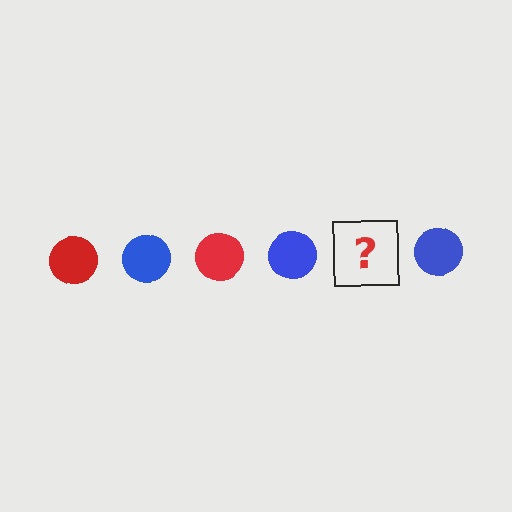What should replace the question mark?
The question mark should be replaced with a red circle.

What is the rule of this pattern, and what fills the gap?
The rule is that the pattern cycles through red, blue circles. The gap should be filled with a red circle.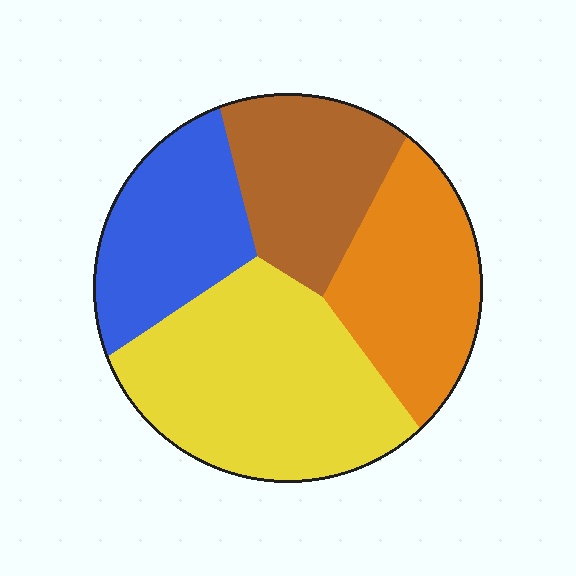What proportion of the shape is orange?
Orange takes up about one quarter (1/4) of the shape.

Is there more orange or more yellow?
Yellow.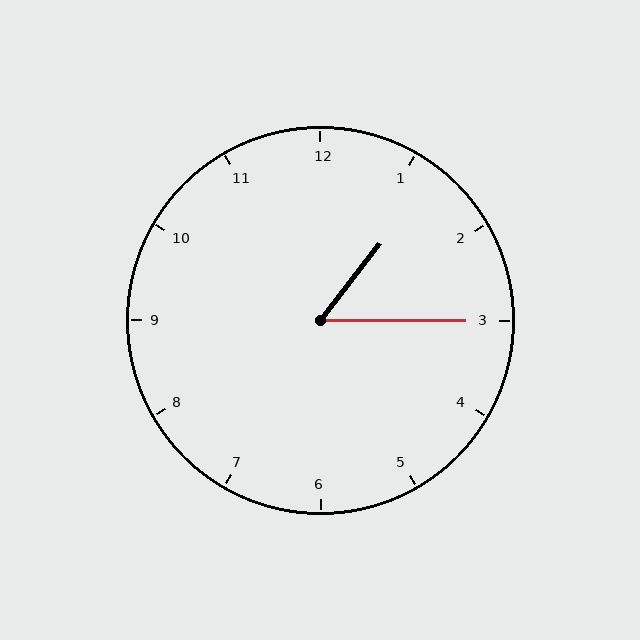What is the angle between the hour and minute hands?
Approximately 52 degrees.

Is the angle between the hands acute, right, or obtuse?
It is acute.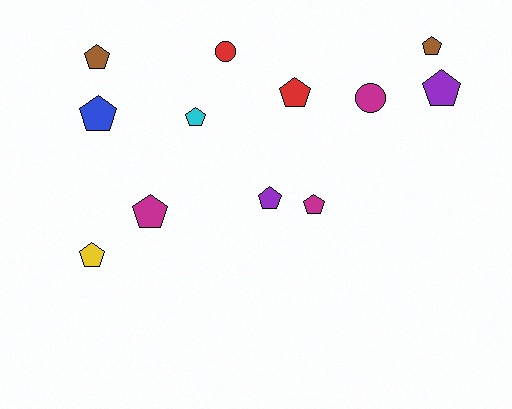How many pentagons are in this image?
There are 10 pentagons.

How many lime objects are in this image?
There are no lime objects.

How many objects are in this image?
There are 12 objects.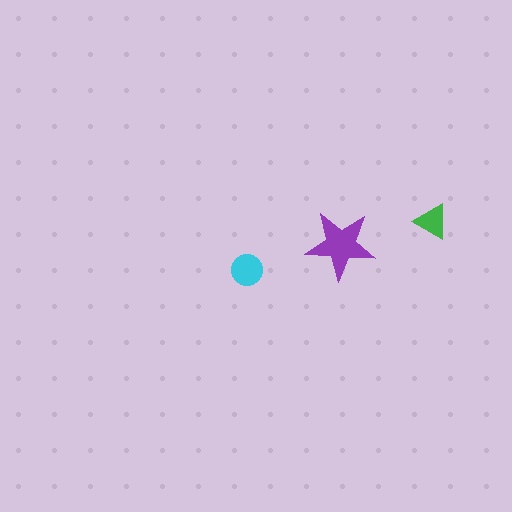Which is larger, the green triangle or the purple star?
The purple star.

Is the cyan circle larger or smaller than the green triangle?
Larger.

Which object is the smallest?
The green triangle.